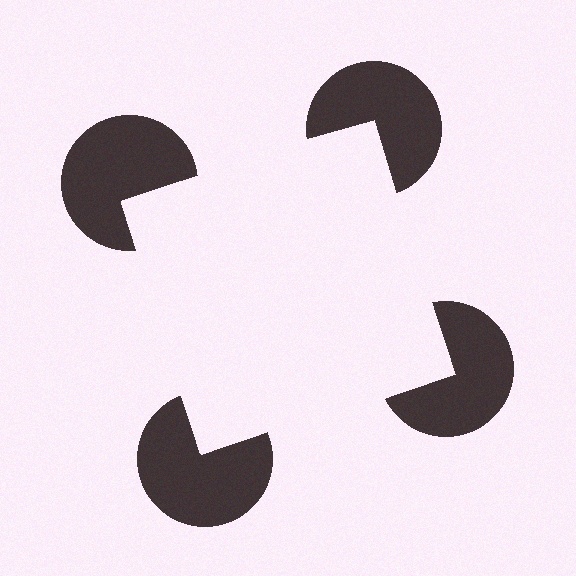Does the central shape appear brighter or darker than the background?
It typically appears slightly brighter than the background, even though no actual brightness change is drawn.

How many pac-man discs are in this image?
There are 4 — one at each vertex of the illusory square.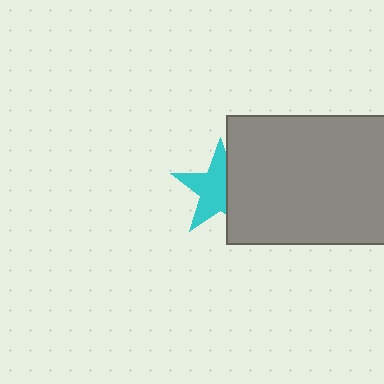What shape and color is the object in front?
The object in front is a gray rectangle.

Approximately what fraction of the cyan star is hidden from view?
Roughly 39% of the cyan star is hidden behind the gray rectangle.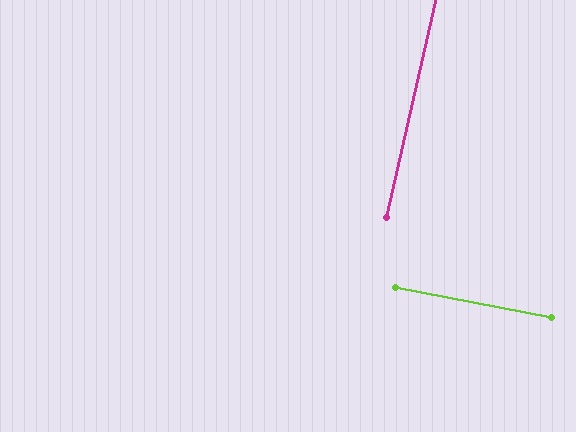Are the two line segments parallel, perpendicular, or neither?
Perpendicular — they meet at approximately 88°.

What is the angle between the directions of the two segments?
Approximately 88 degrees.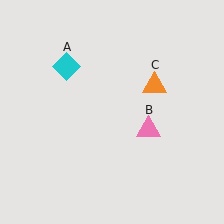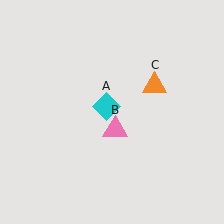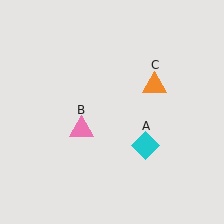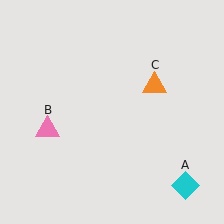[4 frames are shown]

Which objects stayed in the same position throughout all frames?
Orange triangle (object C) remained stationary.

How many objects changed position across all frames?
2 objects changed position: cyan diamond (object A), pink triangle (object B).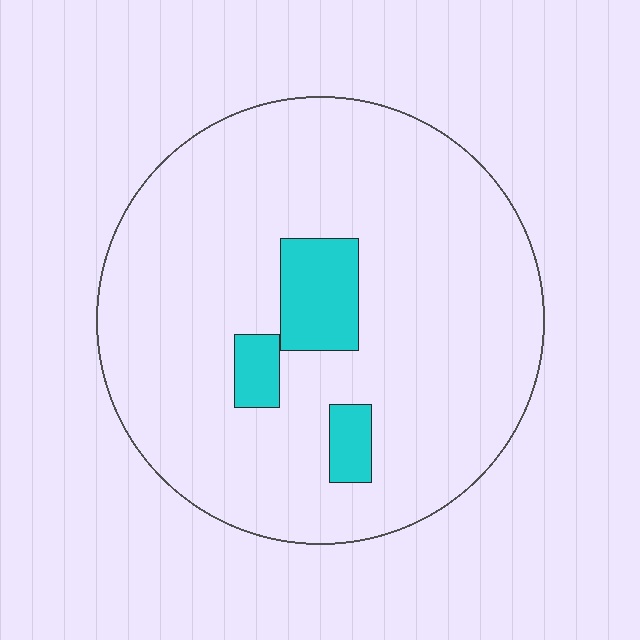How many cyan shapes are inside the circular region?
3.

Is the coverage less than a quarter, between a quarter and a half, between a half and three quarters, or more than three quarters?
Less than a quarter.